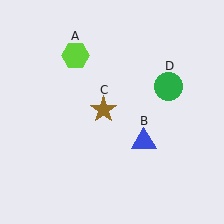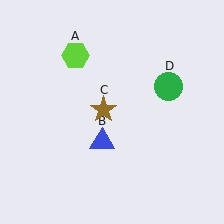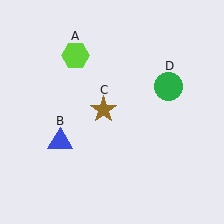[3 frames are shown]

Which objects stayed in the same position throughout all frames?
Lime hexagon (object A) and brown star (object C) and green circle (object D) remained stationary.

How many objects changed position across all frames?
1 object changed position: blue triangle (object B).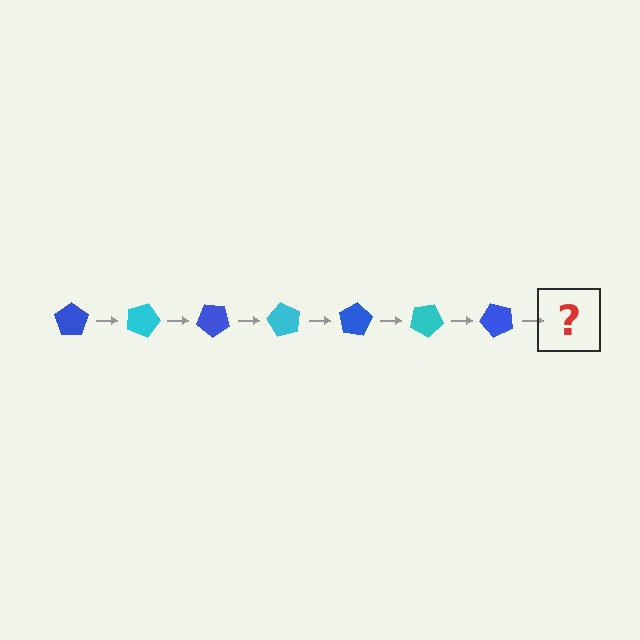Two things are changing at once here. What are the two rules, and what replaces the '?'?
The two rules are that it rotates 20 degrees each step and the color cycles through blue and cyan. The '?' should be a cyan pentagon, rotated 140 degrees from the start.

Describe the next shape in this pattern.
It should be a cyan pentagon, rotated 140 degrees from the start.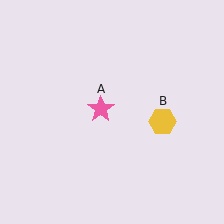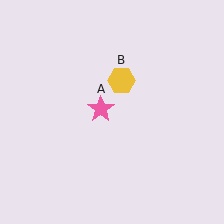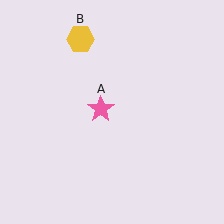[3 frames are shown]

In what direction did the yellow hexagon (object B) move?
The yellow hexagon (object B) moved up and to the left.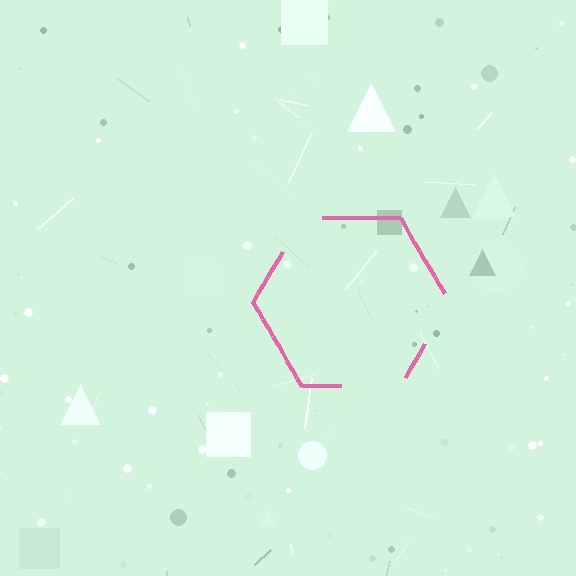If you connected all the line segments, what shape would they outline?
They would outline a hexagon.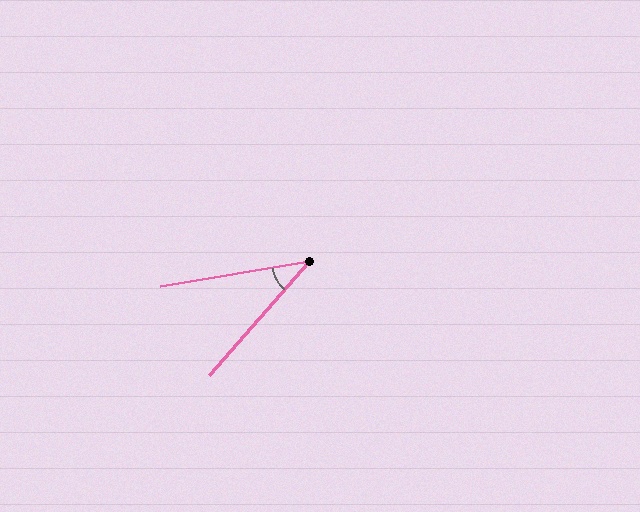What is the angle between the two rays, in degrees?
Approximately 39 degrees.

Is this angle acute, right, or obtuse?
It is acute.